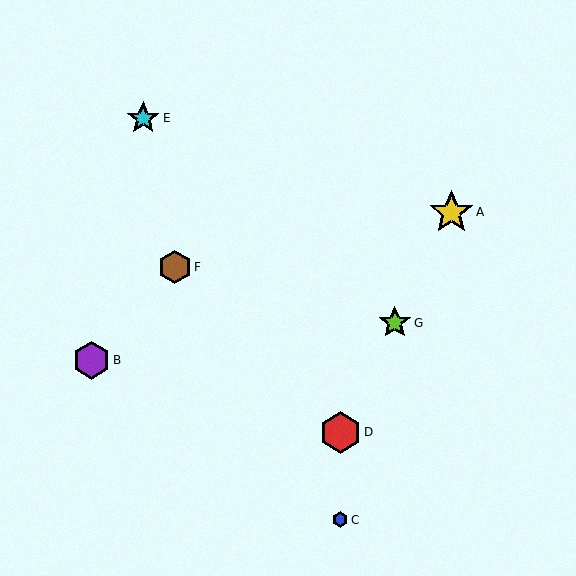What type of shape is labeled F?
Shape F is a brown hexagon.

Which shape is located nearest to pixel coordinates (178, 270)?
The brown hexagon (labeled F) at (175, 267) is nearest to that location.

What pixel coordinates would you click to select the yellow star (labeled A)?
Click at (451, 212) to select the yellow star A.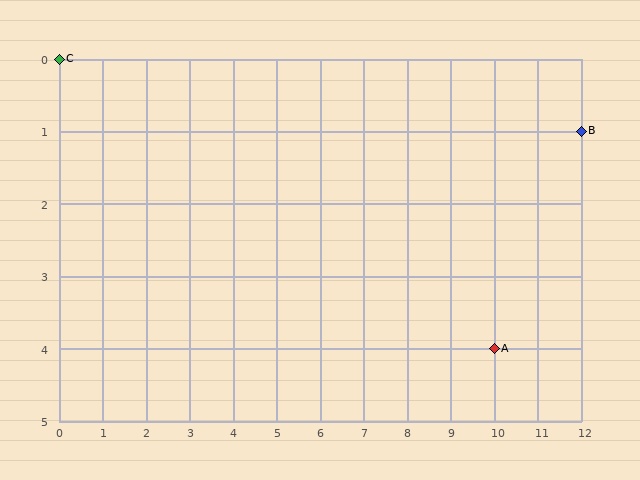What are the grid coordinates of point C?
Point C is at grid coordinates (0, 0).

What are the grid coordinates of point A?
Point A is at grid coordinates (10, 4).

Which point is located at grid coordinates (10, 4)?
Point A is at (10, 4).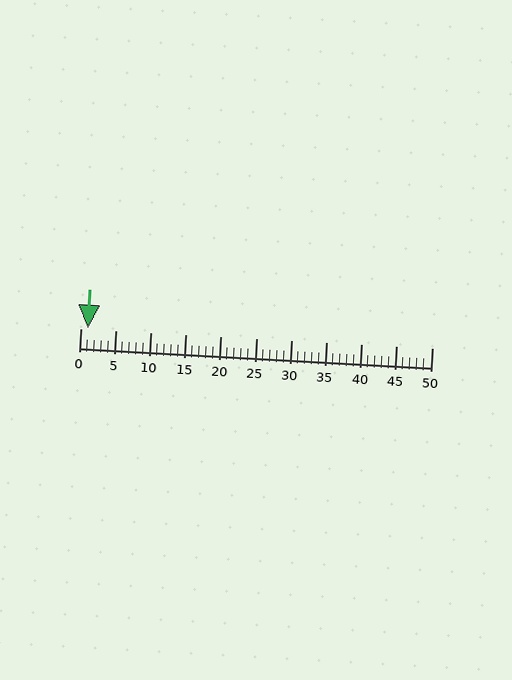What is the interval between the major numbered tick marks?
The major tick marks are spaced 5 units apart.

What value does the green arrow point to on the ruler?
The green arrow points to approximately 1.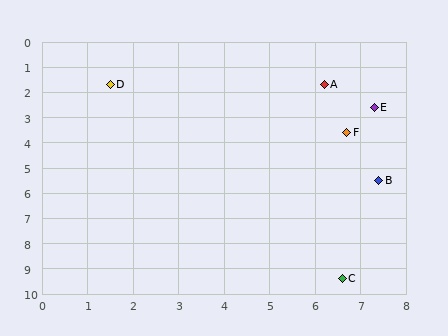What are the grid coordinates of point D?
Point D is at approximately (1.5, 1.7).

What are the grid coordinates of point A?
Point A is at approximately (6.2, 1.7).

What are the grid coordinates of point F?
Point F is at approximately (6.7, 3.6).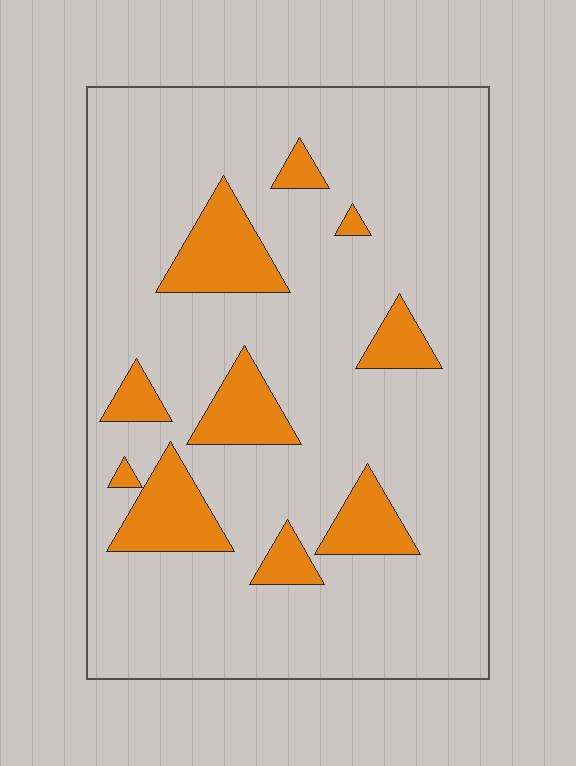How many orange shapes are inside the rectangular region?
10.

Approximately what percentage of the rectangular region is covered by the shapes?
Approximately 15%.